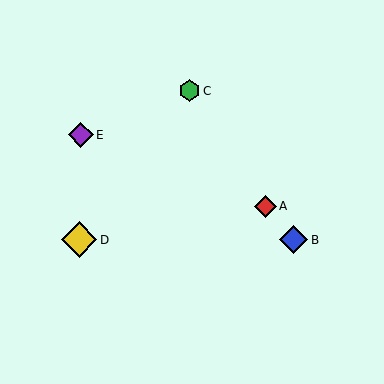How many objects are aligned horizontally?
2 objects (B, D) are aligned horizontally.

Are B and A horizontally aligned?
No, B is at y≈240 and A is at y≈206.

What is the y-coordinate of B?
Object B is at y≈240.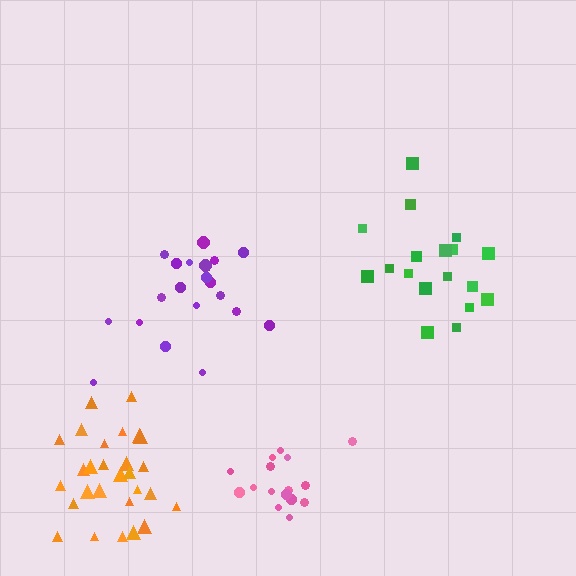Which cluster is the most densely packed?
Orange.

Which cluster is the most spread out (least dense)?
Purple.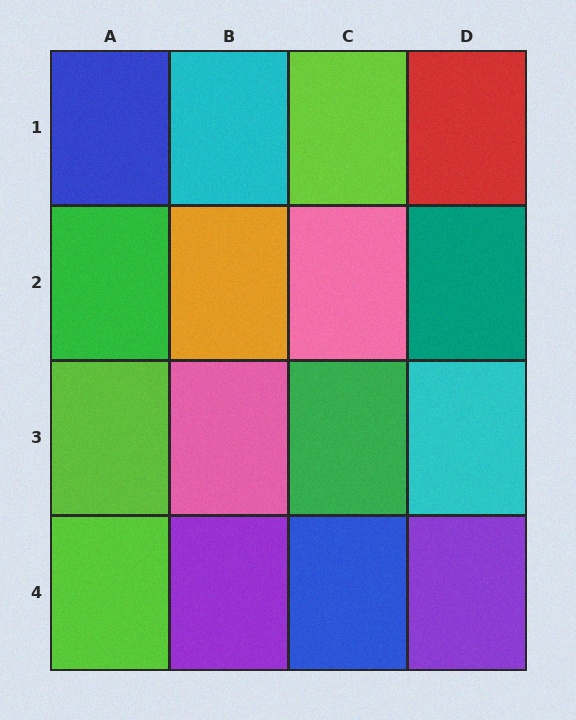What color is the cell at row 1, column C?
Lime.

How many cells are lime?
3 cells are lime.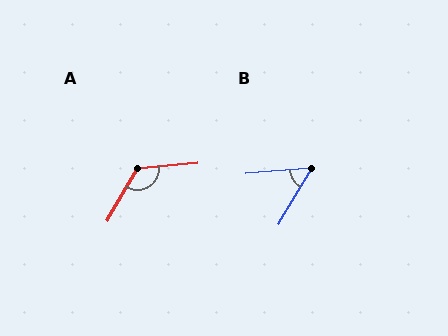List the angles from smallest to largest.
B (55°), A (125°).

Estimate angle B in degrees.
Approximately 55 degrees.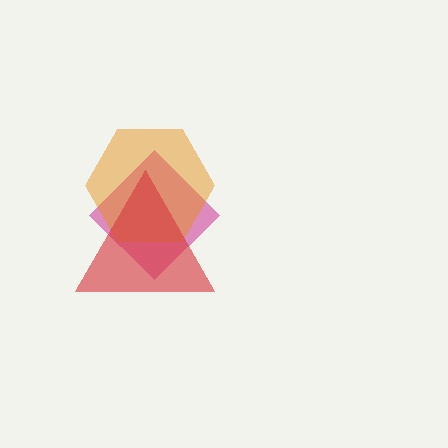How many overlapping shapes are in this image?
There are 3 overlapping shapes in the image.